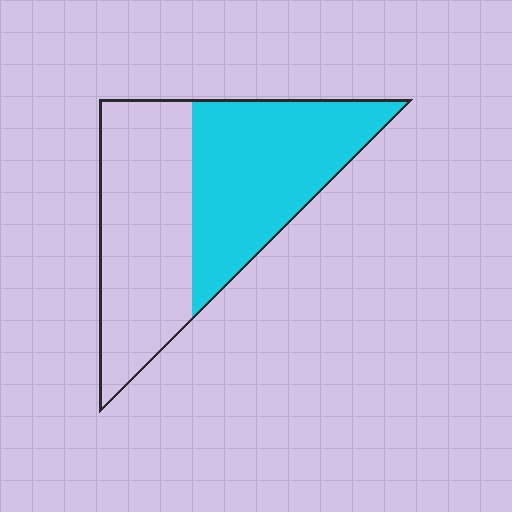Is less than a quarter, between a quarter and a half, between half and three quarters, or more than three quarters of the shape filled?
Between a quarter and a half.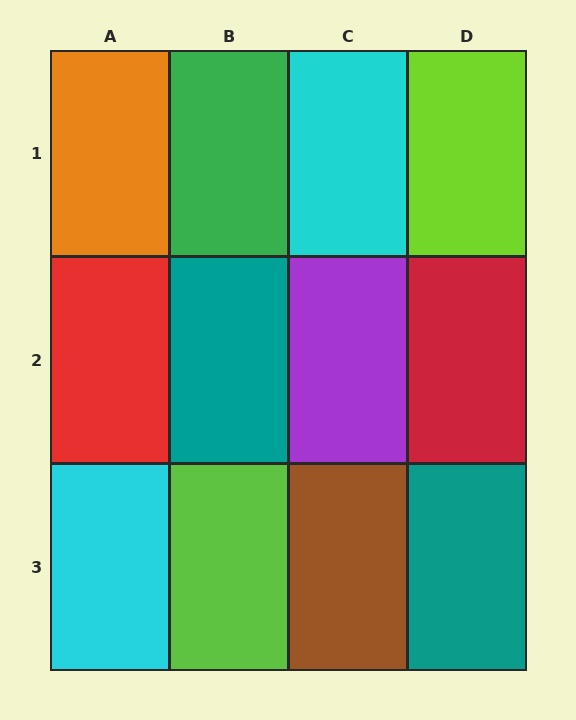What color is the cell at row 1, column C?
Cyan.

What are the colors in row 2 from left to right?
Red, teal, purple, red.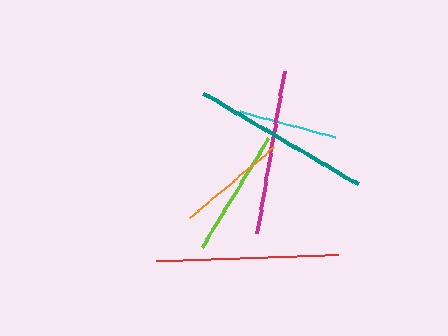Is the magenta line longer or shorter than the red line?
The red line is longer than the magenta line.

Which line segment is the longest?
The red line is the longest at approximately 182 pixels.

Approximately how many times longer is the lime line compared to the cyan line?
The lime line is approximately 1.3 times the length of the cyan line.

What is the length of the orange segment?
The orange segment is approximately 110 pixels long.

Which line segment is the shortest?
The cyan line is the shortest at approximately 97 pixels.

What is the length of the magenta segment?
The magenta segment is approximately 165 pixels long.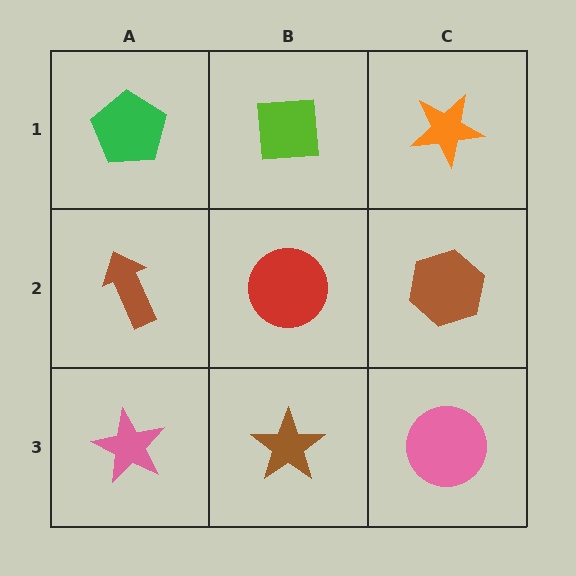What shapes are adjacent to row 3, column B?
A red circle (row 2, column B), a pink star (row 3, column A), a pink circle (row 3, column C).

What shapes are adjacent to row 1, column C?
A brown hexagon (row 2, column C), a lime square (row 1, column B).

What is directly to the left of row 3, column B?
A pink star.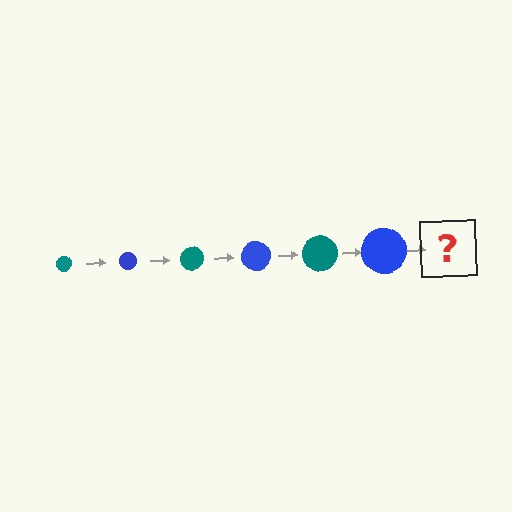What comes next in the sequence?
The next element should be a teal circle, larger than the previous one.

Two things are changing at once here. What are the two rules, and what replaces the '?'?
The two rules are that the circle grows larger each step and the color cycles through teal and blue. The '?' should be a teal circle, larger than the previous one.